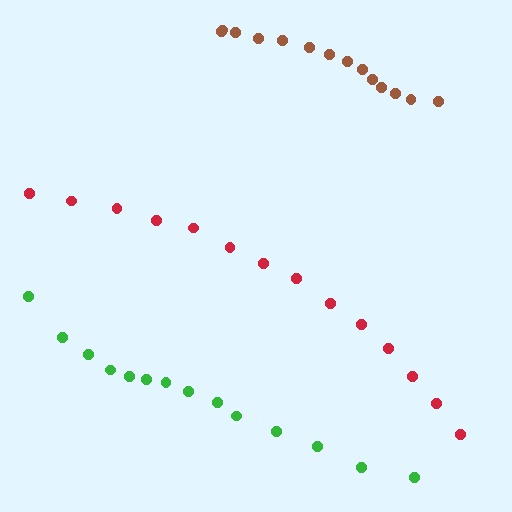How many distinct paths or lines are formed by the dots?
There are 3 distinct paths.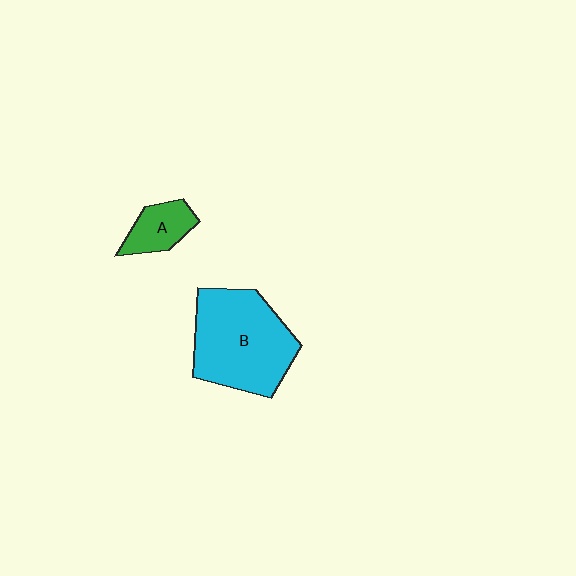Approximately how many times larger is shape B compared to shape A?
Approximately 3.1 times.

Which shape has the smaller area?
Shape A (green).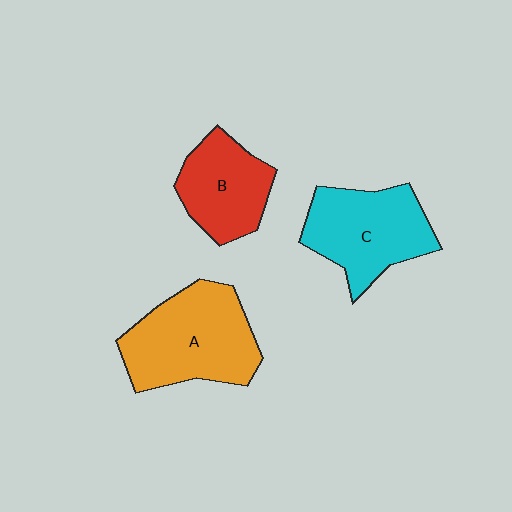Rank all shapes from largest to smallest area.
From largest to smallest: A (orange), C (cyan), B (red).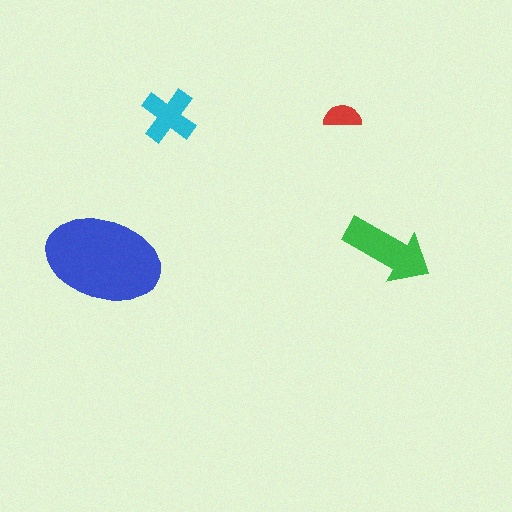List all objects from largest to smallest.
The blue ellipse, the green arrow, the cyan cross, the red semicircle.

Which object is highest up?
The red semicircle is topmost.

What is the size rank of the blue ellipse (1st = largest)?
1st.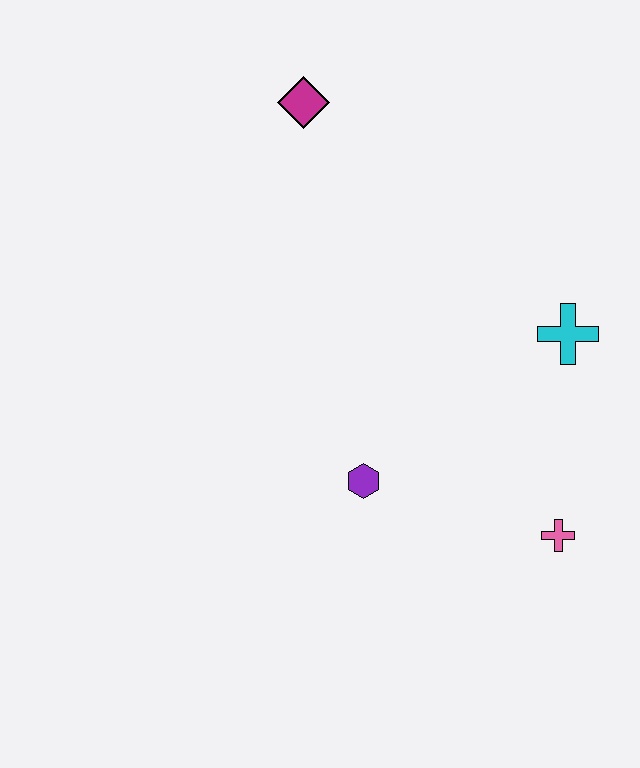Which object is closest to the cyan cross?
The pink cross is closest to the cyan cross.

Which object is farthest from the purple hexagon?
The magenta diamond is farthest from the purple hexagon.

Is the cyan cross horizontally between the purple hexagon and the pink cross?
No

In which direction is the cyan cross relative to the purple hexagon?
The cyan cross is to the right of the purple hexagon.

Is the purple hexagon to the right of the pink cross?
No